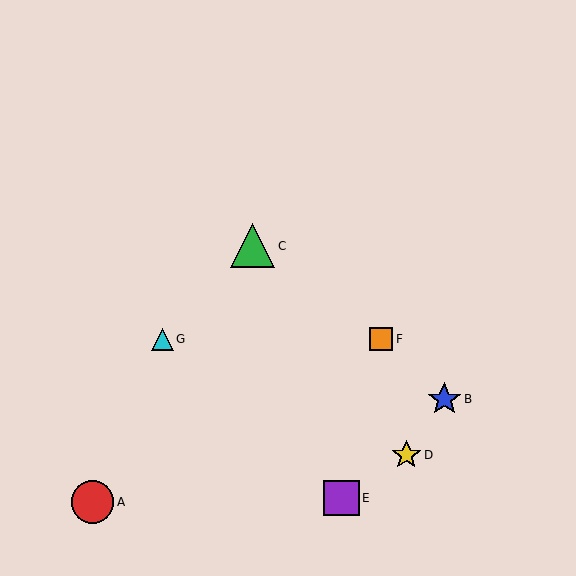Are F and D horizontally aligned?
No, F is at y≈339 and D is at y≈455.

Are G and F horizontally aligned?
Yes, both are at y≈339.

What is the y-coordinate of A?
Object A is at y≈502.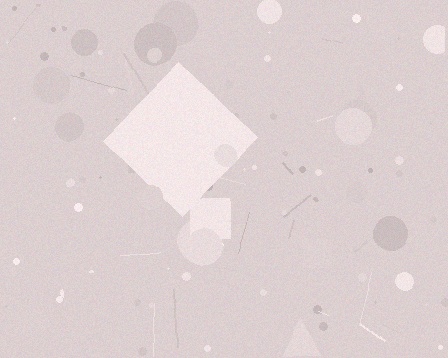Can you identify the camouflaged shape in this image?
The camouflaged shape is a diamond.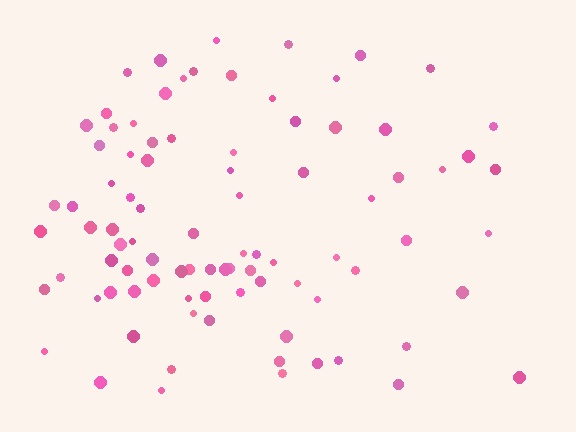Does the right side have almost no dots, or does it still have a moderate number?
Still a moderate number, just noticeably fewer than the left.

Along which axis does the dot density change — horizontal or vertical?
Horizontal.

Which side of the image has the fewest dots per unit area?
The right.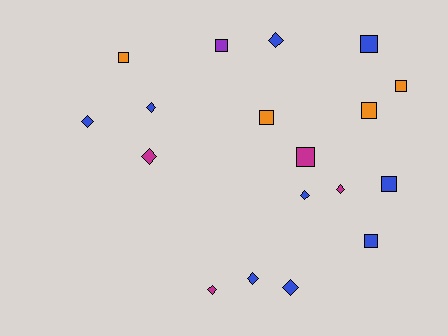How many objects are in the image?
There are 18 objects.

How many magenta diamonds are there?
There are 3 magenta diamonds.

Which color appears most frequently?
Blue, with 9 objects.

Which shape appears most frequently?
Diamond, with 9 objects.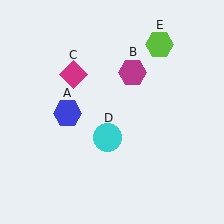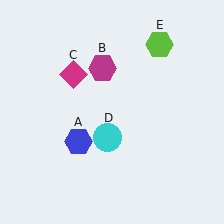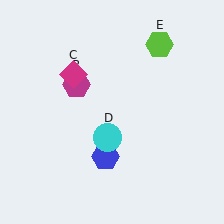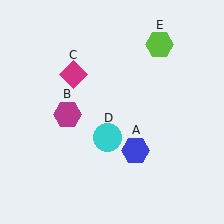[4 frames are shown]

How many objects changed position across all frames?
2 objects changed position: blue hexagon (object A), magenta hexagon (object B).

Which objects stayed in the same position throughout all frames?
Magenta diamond (object C) and cyan circle (object D) and lime hexagon (object E) remained stationary.